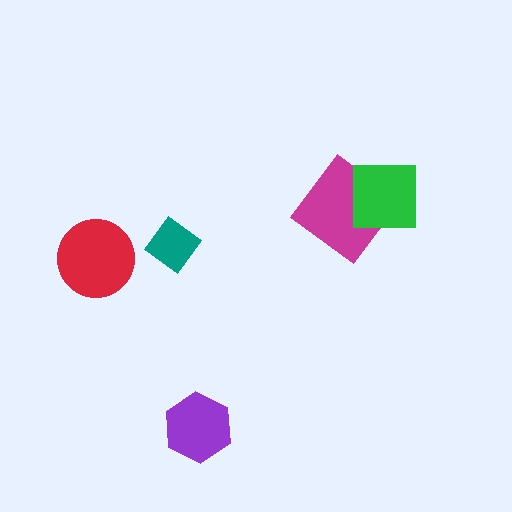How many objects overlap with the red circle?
0 objects overlap with the red circle.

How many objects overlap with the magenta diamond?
1 object overlaps with the magenta diamond.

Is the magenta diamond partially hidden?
Yes, it is partially covered by another shape.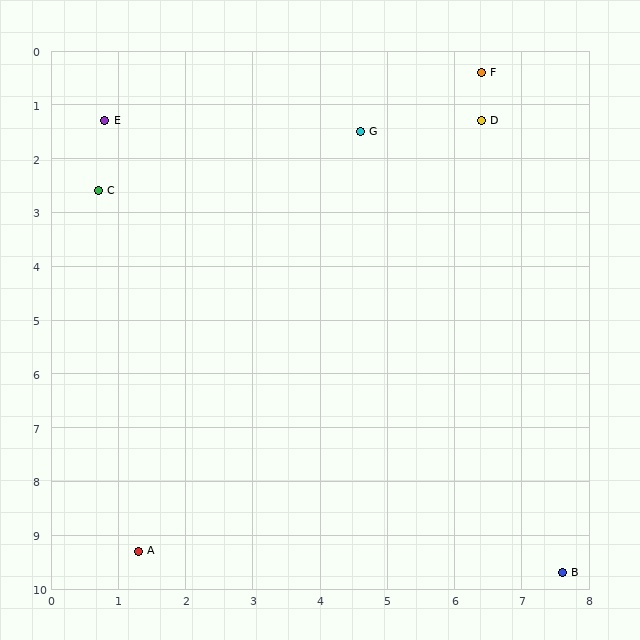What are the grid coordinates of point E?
Point E is at approximately (0.8, 1.3).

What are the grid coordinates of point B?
Point B is at approximately (7.6, 9.7).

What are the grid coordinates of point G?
Point G is at approximately (4.6, 1.5).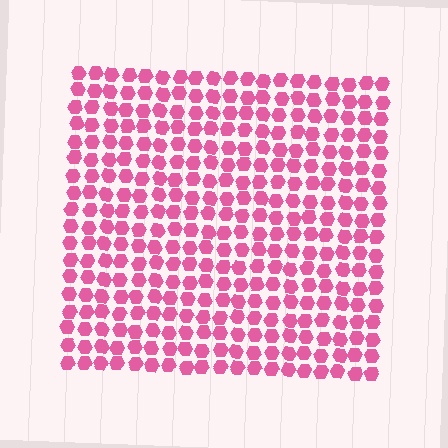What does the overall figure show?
The overall figure shows a square.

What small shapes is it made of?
It is made of small hexagons.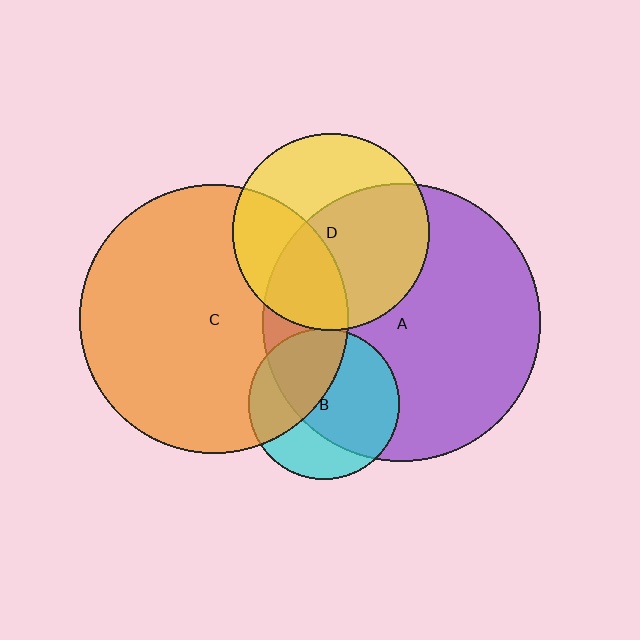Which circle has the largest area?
Circle A (purple).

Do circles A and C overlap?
Yes.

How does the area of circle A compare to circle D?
Approximately 2.0 times.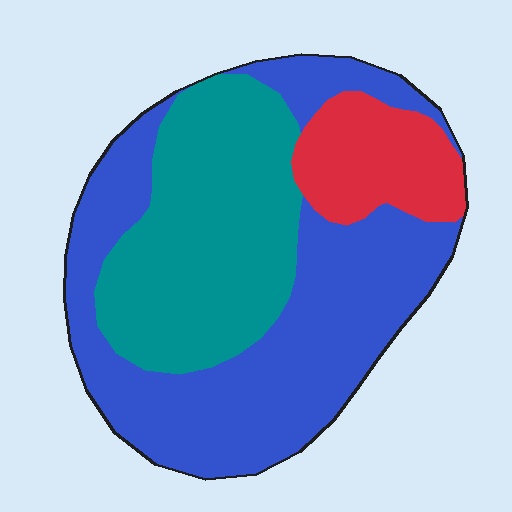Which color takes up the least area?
Red, at roughly 15%.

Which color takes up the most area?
Blue, at roughly 50%.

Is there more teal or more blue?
Blue.